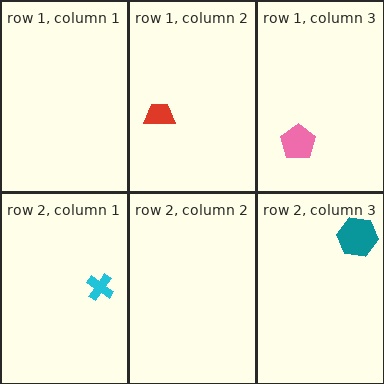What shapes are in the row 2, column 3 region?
The teal hexagon.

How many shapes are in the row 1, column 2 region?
1.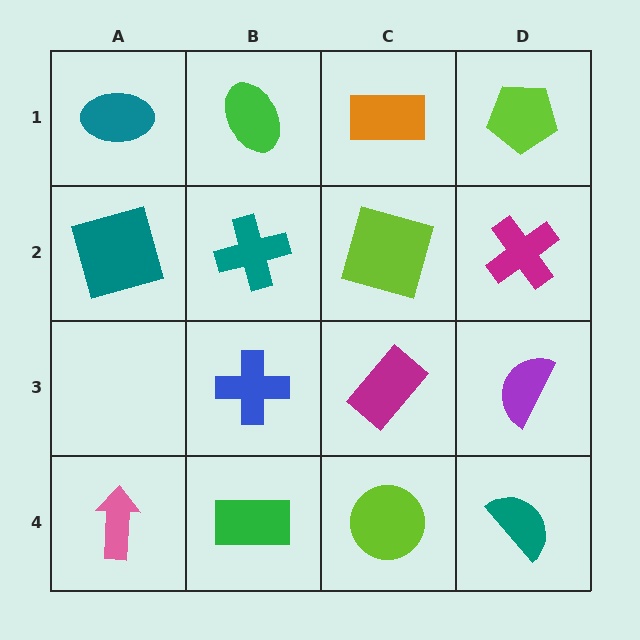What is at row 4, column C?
A lime circle.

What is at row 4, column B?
A green rectangle.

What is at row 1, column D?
A lime pentagon.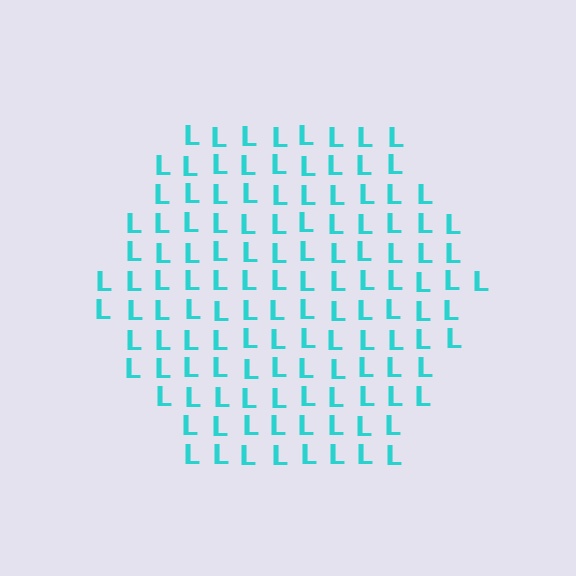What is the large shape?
The large shape is a hexagon.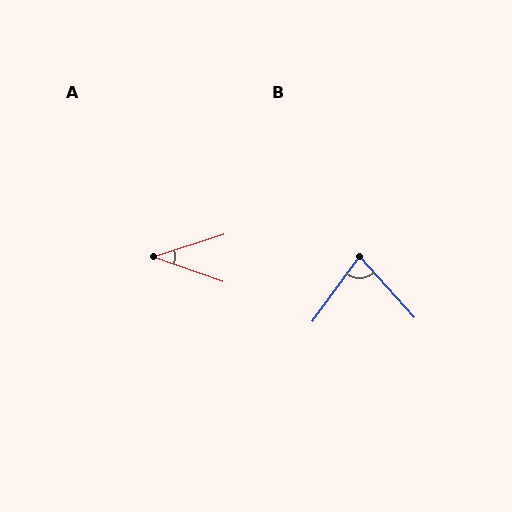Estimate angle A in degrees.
Approximately 38 degrees.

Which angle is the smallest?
A, at approximately 38 degrees.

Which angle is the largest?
B, at approximately 78 degrees.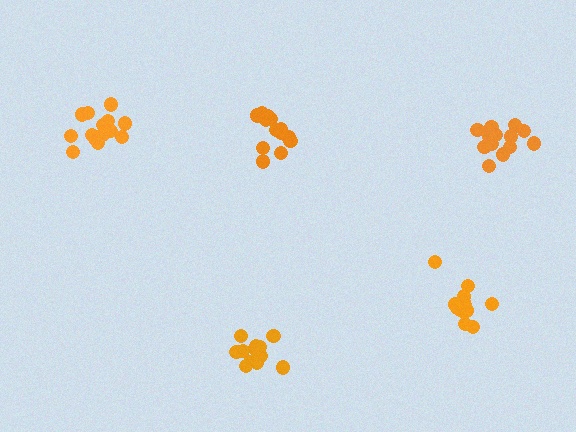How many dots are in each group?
Group 1: 14 dots, Group 2: 15 dots, Group 3: 14 dots, Group 4: 13 dots, Group 5: 13 dots (69 total).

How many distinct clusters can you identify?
There are 5 distinct clusters.